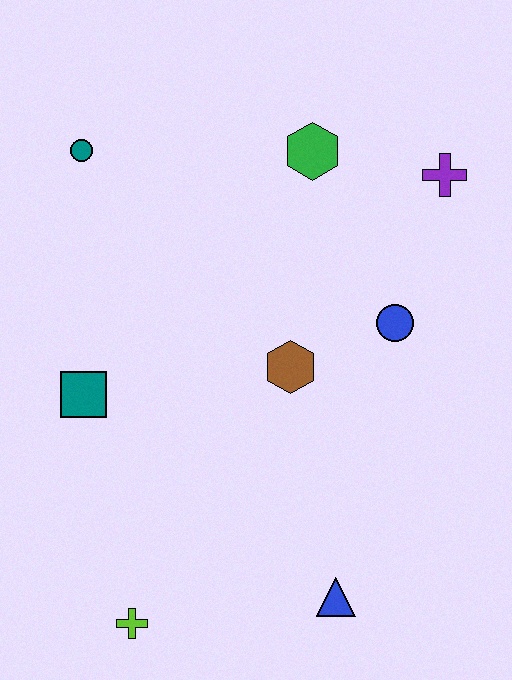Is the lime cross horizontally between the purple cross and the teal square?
Yes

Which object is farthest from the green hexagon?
The lime cross is farthest from the green hexagon.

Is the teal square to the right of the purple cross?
No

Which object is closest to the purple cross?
The green hexagon is closest to the purple cross.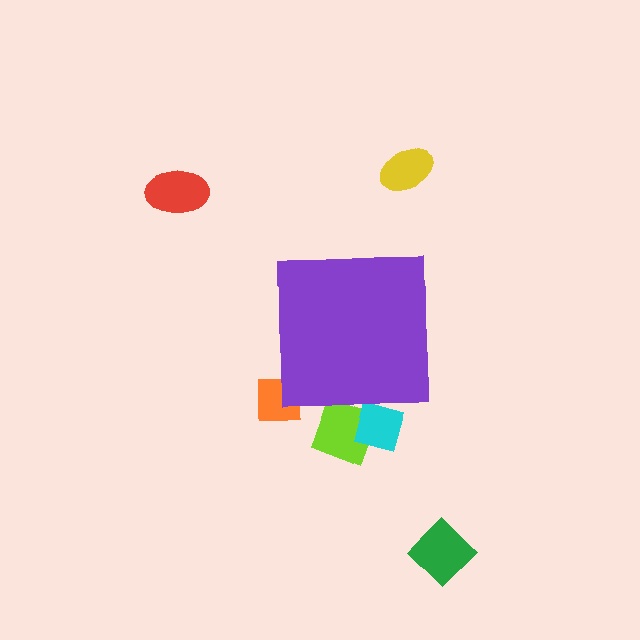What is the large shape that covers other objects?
A purple square.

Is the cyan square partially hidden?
Yes, the cyan square is partially hidden behind the purple square.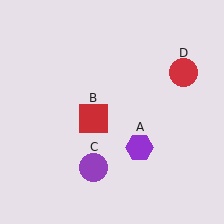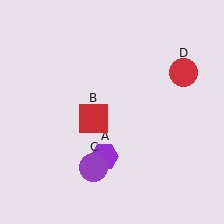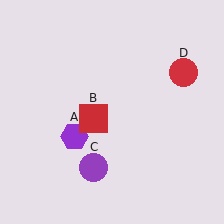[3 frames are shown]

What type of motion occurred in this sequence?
The purple hexagon (object A) rotated clockwise around the center of the scene.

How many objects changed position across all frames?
1 object changed position: purple hexagon (object A).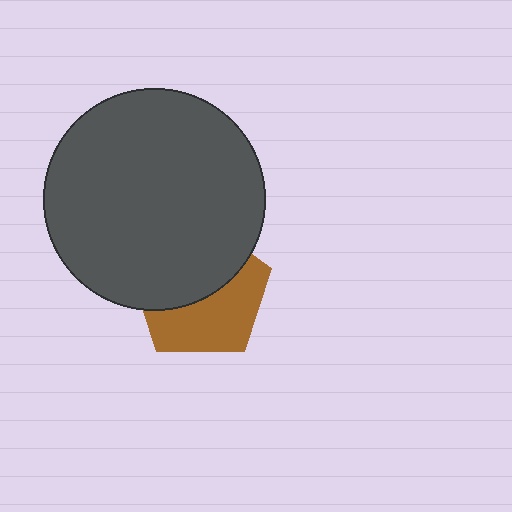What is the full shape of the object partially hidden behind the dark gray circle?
The partially hidden object is a brown pentagon.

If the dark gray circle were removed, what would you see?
You would see the complete brown pentagon.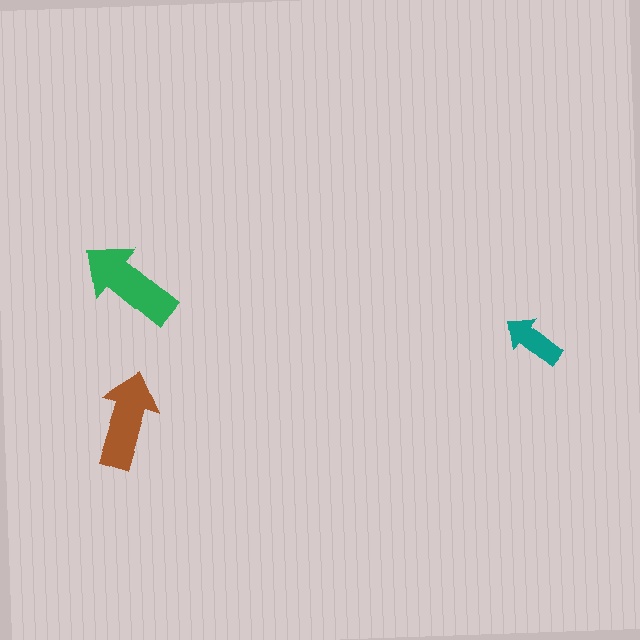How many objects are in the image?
There are 3 objects in the image.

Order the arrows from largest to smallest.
the green one, the brown one, the teal one.